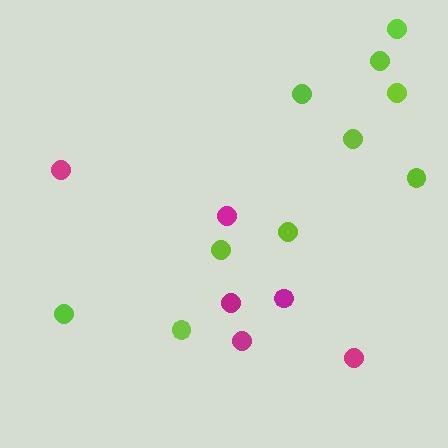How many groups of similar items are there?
There are 2 groups: one group of magenta circles (6) and one group of lime circles (10).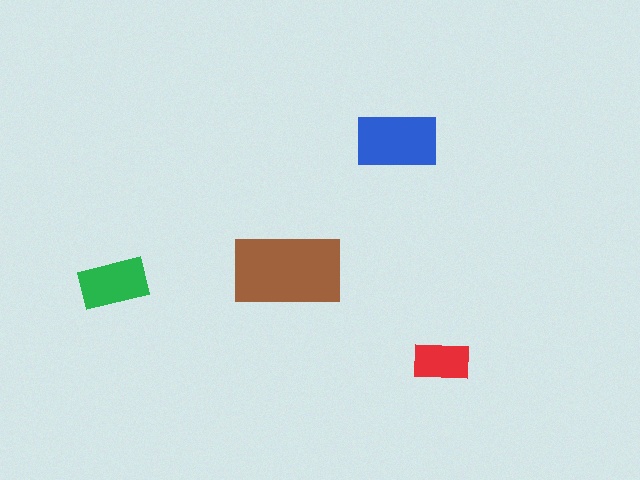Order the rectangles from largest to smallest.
the brown one, the blue one, the green one, the red one.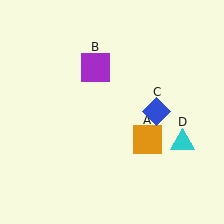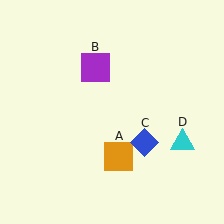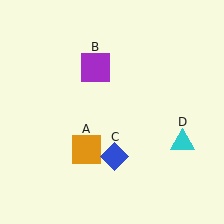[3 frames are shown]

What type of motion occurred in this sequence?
The orange square (object A), blue diamond (object C) rotated clockwise around the center of the scene.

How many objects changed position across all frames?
2 objects changed position: orange square (object A), blue diamond (object C).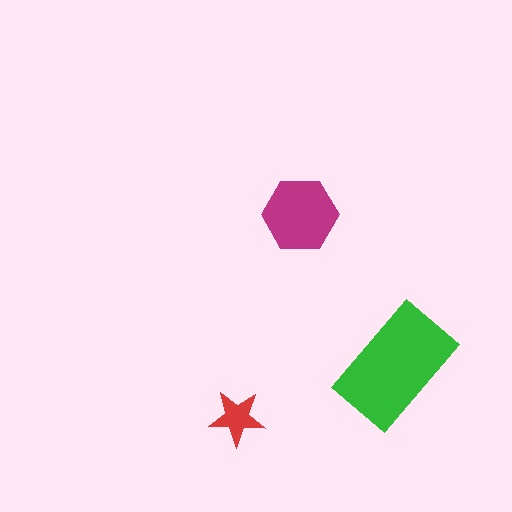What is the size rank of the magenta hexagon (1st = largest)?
2nd.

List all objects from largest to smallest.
The green rectangle, the magenta hexagon, the red star.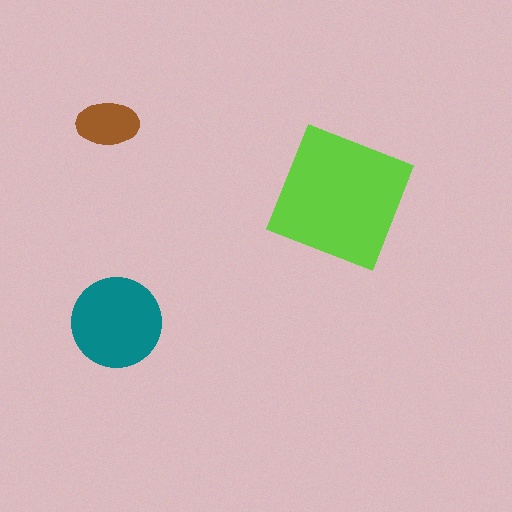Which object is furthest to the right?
The lime square is rightmost.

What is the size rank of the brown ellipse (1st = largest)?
3rd.